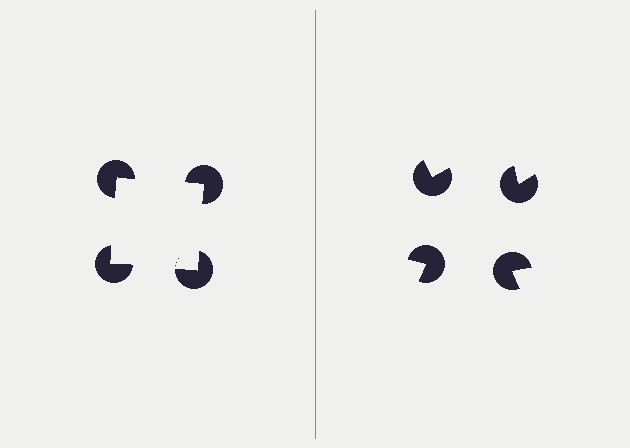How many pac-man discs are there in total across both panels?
8 — 4 on each side.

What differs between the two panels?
The pac-man discs are positioned identically on both sides; only the wedge orientations differ. On the left they align to a square; on the right they are misaligned.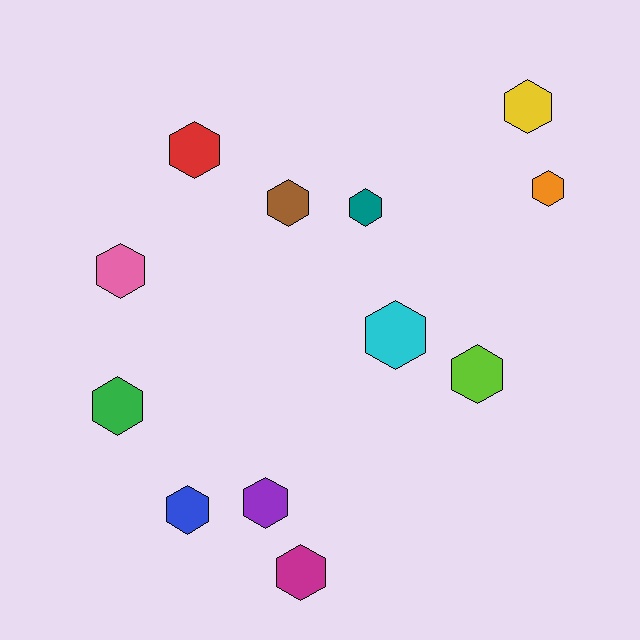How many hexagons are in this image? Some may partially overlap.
There are 12 hexagons.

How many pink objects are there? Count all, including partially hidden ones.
There is 1 pink object.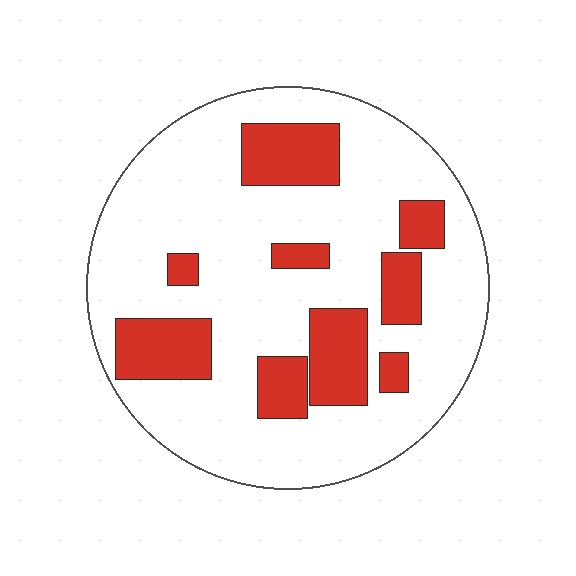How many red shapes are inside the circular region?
9.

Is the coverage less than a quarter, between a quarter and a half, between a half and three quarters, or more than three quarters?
Less than a quarter.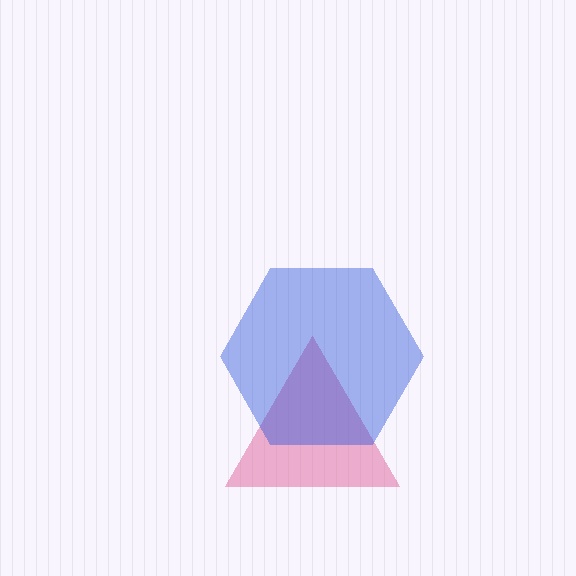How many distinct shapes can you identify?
There are 2 distinct shapes: a pink triangle, a blue hexagon.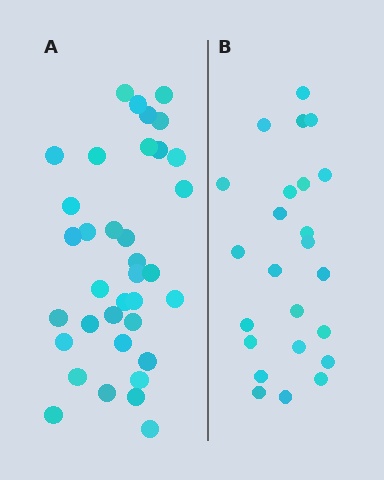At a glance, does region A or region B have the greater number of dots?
Region A (the left region) has more dots.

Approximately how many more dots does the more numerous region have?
Region A has roughly 12 or so more dots than region B.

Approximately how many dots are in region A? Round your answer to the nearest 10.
About 40 dots. (The exact count is 36, which rounds to 40.)